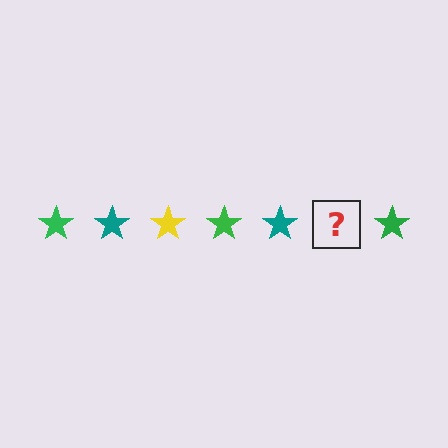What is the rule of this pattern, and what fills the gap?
The rule is that the pattern cycles through green, teal, yellow stars. The gap should be filled with a yellow star.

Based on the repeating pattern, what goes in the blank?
The blank should be a yellow star.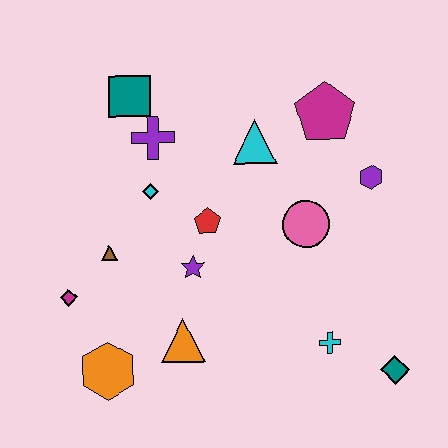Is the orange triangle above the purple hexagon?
No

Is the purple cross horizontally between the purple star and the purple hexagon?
No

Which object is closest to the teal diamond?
The cyan cross is closest to the teal diamond.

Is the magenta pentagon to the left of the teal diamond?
Yes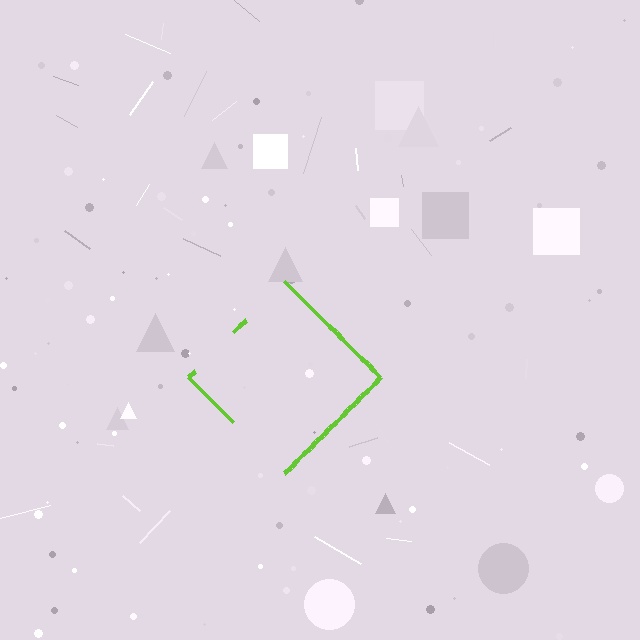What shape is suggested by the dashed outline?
The dashed outline suggests a diamond.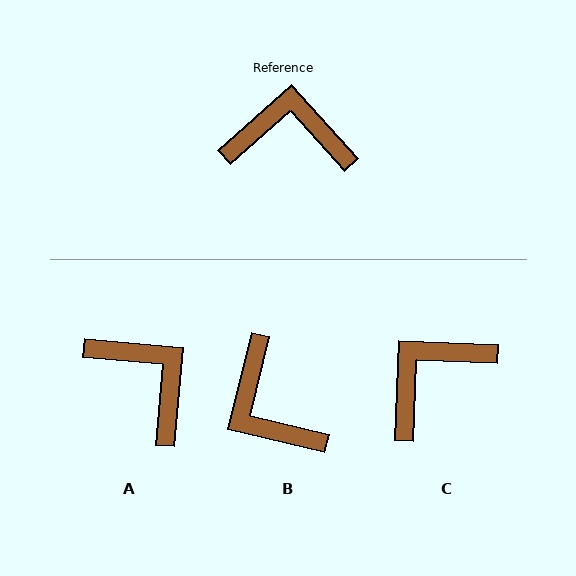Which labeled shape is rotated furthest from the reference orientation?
B, about 125 degrees away.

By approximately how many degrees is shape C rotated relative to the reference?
Approximately 46 degrees counter-clockwise.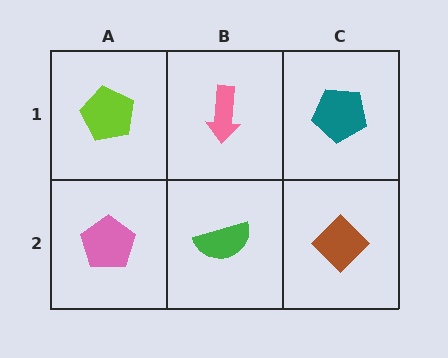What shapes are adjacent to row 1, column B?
A green semicircle (row 2, column B), a lime pentagon (row 1, column A), a teal pentagon (row 1, column C).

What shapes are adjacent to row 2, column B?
A pink arrow (row 1, column B), a pink pentagon (row 2, column A), a brown diamond (row 2, column C).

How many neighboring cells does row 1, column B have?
3.